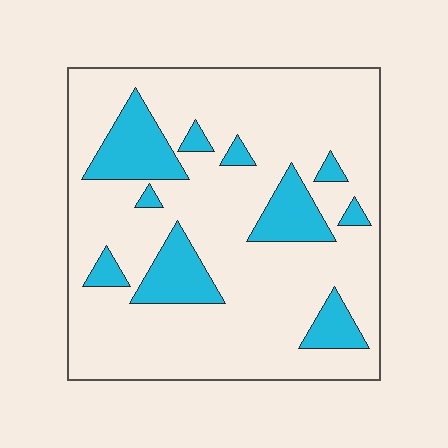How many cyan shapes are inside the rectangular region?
10.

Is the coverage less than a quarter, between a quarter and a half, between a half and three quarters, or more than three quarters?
Less than a quarter.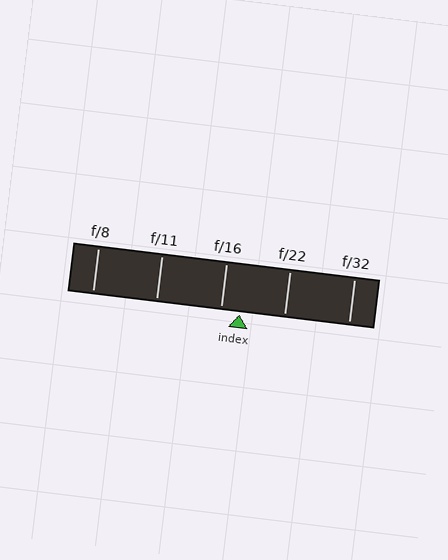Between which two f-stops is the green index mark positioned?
The index mark is between f/16 and f/22.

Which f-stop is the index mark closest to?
The index mark is closest to f/16.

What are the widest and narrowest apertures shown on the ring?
The widest aperture shown is f/8 and the narrowest is f/32.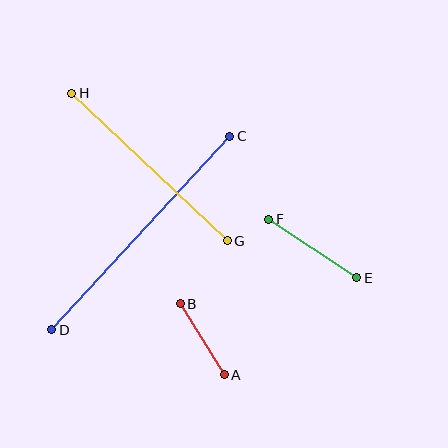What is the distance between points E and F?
The distance is approximately 105 pixels.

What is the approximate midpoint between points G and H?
The midpoint is at approximately (150, 167) pixels.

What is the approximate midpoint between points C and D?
The midpoint is at approximately (141, 233) pixels.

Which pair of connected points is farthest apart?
Points C and D are farthest apart.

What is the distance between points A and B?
The distance is approximately 83 pixels.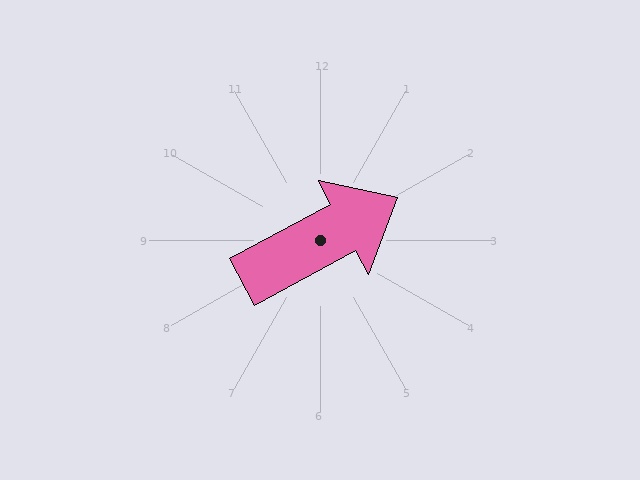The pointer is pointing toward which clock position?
Roughly 2 o'clock.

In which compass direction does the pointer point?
Northeast.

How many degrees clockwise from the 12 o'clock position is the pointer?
Approximately 62 degrees.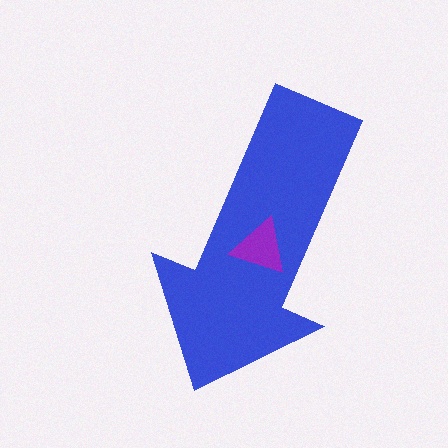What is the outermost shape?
The blue arrow.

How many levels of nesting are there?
2.